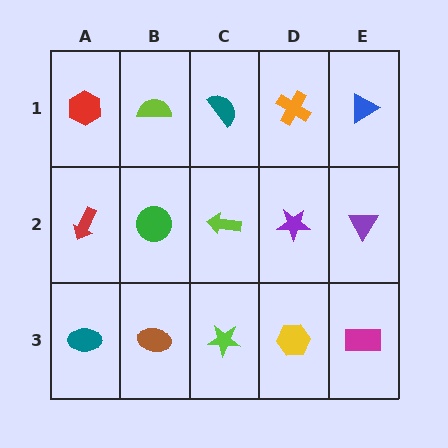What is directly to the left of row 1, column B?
A red hexagon.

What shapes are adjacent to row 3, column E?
A purple triangle (row 2, column E), a yellow hexagon (row 3, column D).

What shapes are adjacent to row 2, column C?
A teal semicircle (row 1, column C), a lime star (row 3, column C), a green circle (row 2, column B), a purple star (row 2, column D).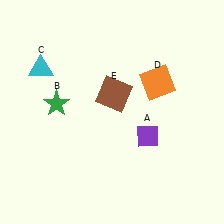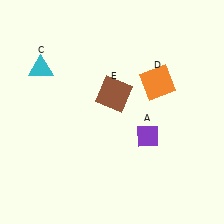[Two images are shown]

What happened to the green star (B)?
The green star (B) was removed in Image 2. It was in the top-left area of Image 1.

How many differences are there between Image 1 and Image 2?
There is 1 difference between the two images.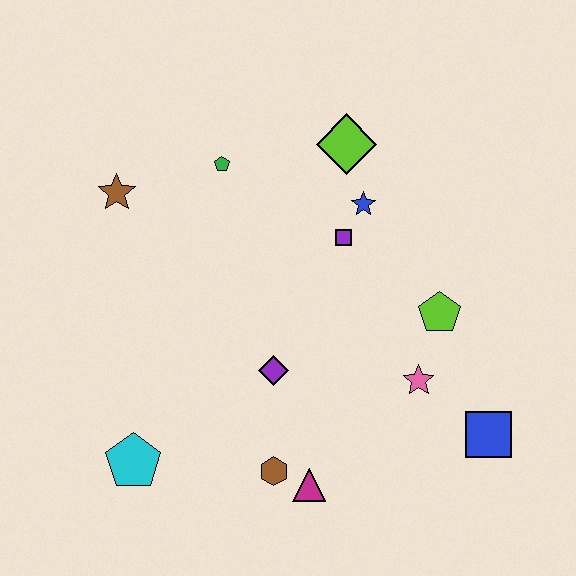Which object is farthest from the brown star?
The blue square is farthest from the brown star.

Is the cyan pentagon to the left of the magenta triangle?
Yes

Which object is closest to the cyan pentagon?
The brown hexagon is closest to the cyan pentagon.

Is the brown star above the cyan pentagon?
Yes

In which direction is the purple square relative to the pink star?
The purple square is above the pink star.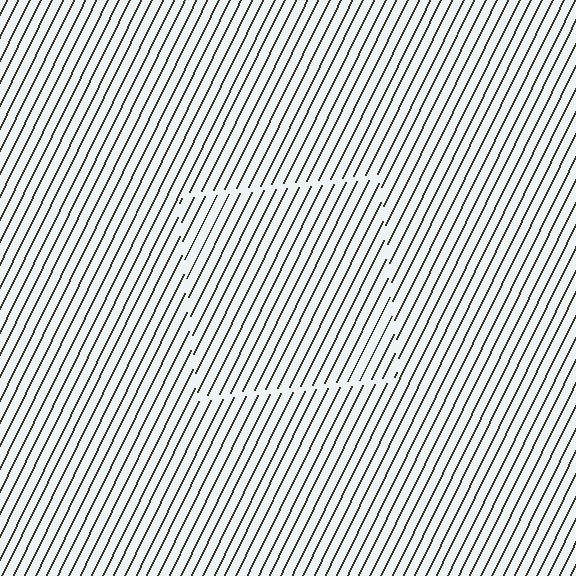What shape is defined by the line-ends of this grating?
An illusory square. The interior of the shape contains the same grating, shifted by half a period — the contour is defined by the phase discontinuity where line-ends from the inner and outer gratings abut.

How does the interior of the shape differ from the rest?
The interior of the shape contains the same grating, shifted by half a period — the contour is defined by the phase discontinuity where line-ends from the inner and outer gratings abut.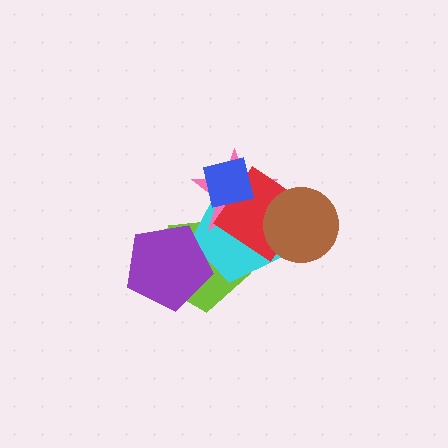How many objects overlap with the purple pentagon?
2 objects overlap with the purple pentagon.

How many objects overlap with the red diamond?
5 objects overlap with the red diamond.